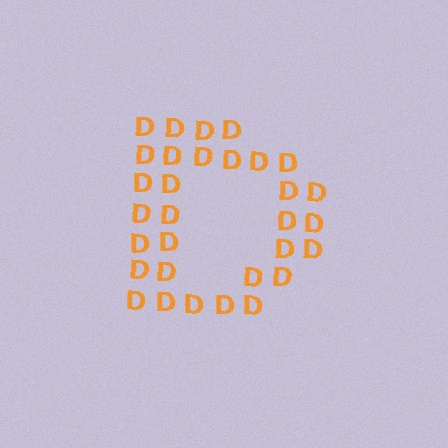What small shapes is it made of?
It is made of small letter D's.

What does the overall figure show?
The overall figure shows the letter D.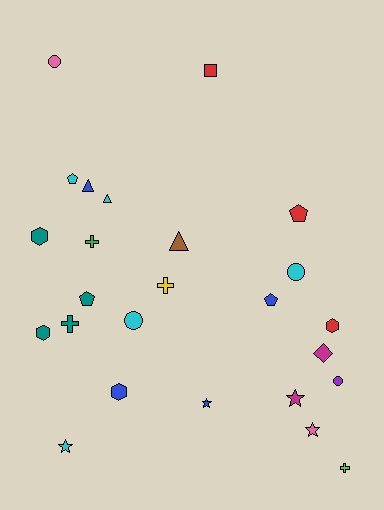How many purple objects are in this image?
There is 1 purple object.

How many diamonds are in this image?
There is 1 diamond.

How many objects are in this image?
There are 25 objects.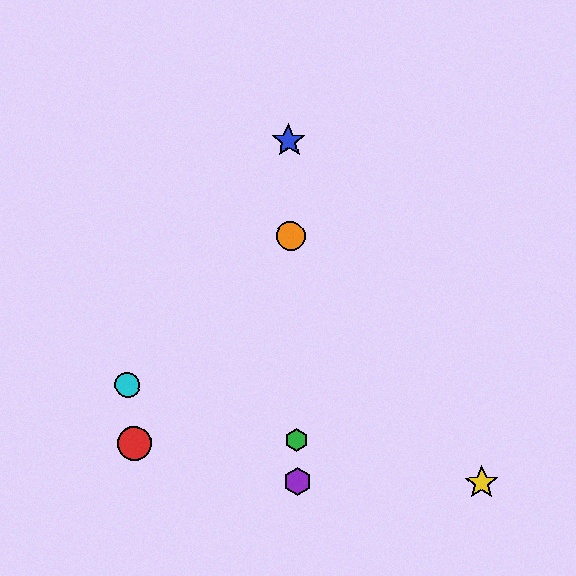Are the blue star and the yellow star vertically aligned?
No, the blue star is at x≈289 and the yellow star is at x≈482.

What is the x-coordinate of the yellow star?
The yellow star is at x≈482.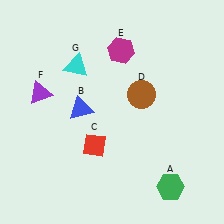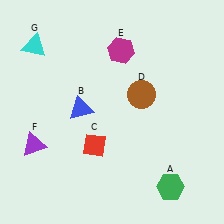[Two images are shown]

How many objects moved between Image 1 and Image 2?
2 objects moved between the two images.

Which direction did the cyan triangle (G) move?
The cyan triangle (G) moved left.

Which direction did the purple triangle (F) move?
The purple triangle (F) moved down.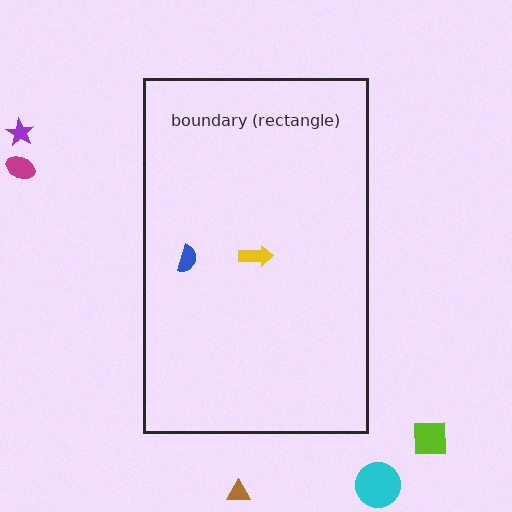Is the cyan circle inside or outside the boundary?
Outside.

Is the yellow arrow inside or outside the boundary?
Inside.